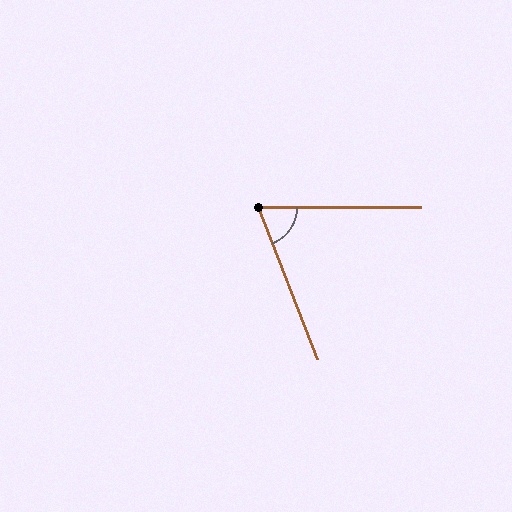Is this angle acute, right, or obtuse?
It is acute.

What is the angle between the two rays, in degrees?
Approximately 69 degrees.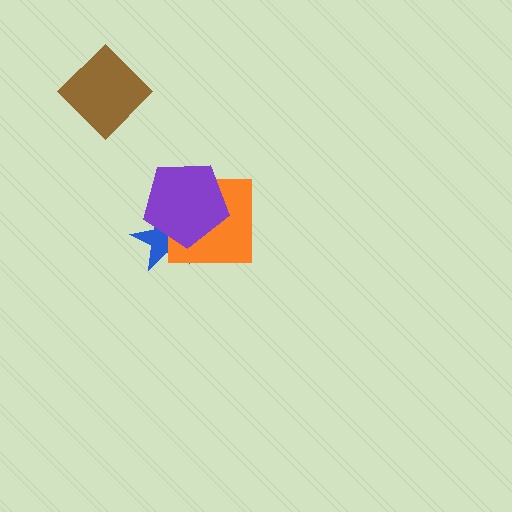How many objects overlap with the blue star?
2 objects overlap with the blue star.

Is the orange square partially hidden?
Yes, it is partially covered by another shape.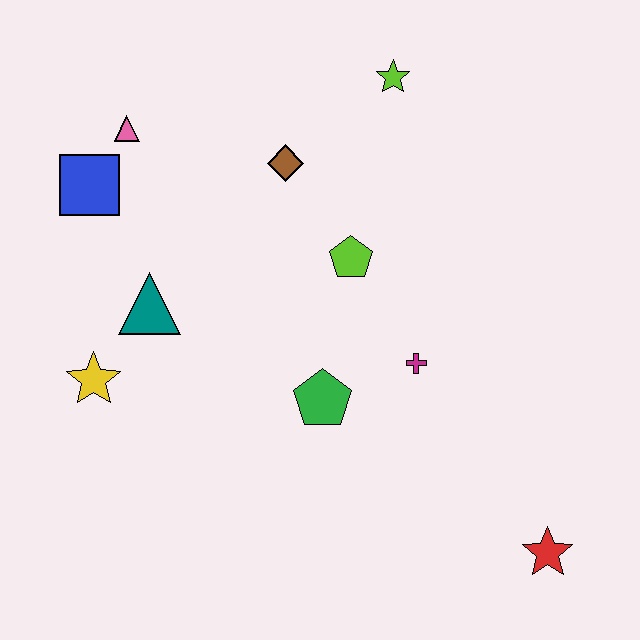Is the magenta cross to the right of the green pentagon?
Yes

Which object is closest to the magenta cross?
The green pentagon is closest to the magenta cross.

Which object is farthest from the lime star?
The red star is farthest from the lime star.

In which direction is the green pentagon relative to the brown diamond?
The green pentagon is below the brown diamond.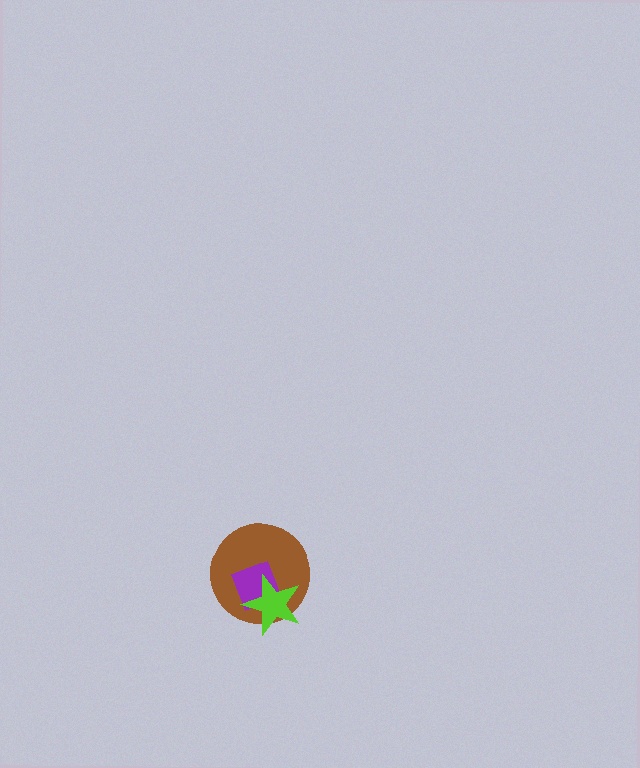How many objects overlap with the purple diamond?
2 objects overlap with the purple diamond.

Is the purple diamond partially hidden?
Yes, it is partially covered by another shape.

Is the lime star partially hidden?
No, no other shape covers it.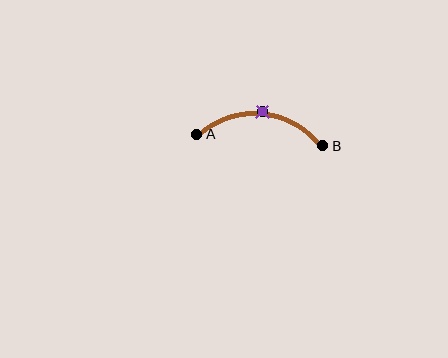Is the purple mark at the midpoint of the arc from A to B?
Yes. The purple mark lies on the arc at equal arc-length from both A and B — it is the arc midpoint.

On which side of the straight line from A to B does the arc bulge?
The arc bulges above the straight line connecting A and B.